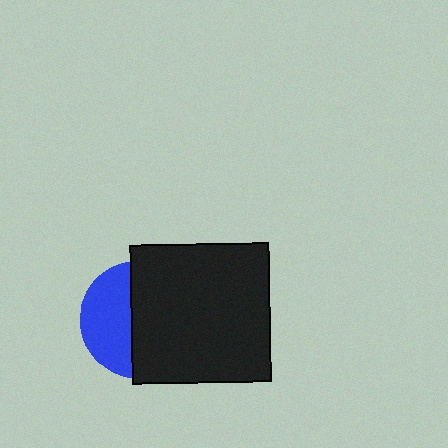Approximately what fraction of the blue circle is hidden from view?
Roughly 58% of the blue circle is hidden behind the black square.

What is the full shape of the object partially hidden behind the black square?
The partially hidden object is a blue circle.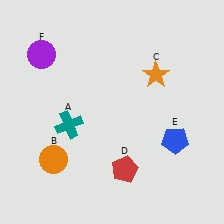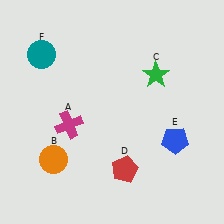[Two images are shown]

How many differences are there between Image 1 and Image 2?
There are 3 differences between the two images.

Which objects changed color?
A changed from teal to magenta. C changed from orange to green. F changed from purple to teal.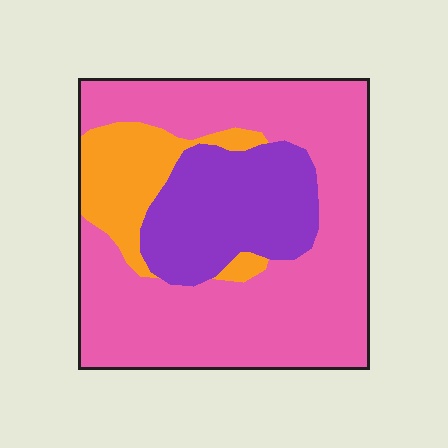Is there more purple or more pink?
Pink.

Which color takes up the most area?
Pink, at roughly 65%.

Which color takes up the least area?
Orange, at roughly 15%.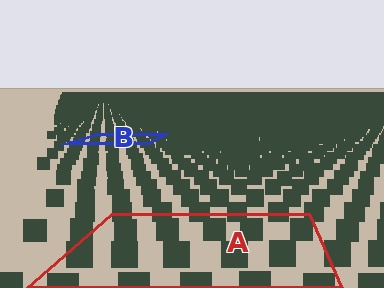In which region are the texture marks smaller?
The texture marks are smaller in region B, because it is farther away.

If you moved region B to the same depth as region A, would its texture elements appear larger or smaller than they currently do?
They would appear larger. At a closer depth, the same texture elements are projected at a bigger on-screen size.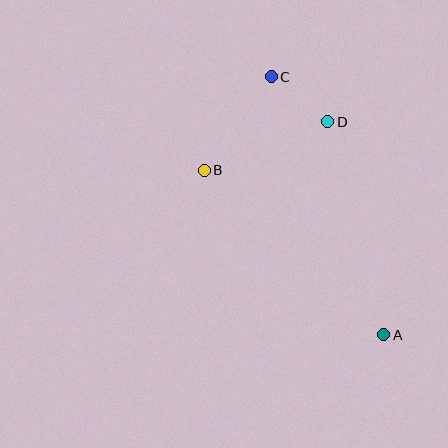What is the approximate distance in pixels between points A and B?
The distance between A and B is approximately 244 pixels.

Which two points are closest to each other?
Points C and D are closest to each other.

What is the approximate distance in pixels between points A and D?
The distance between A and D is approximately 220 pixels.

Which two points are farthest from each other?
Points A and C are farthest from each other.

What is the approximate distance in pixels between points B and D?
The distance between B and D is approximately 133 pixels.